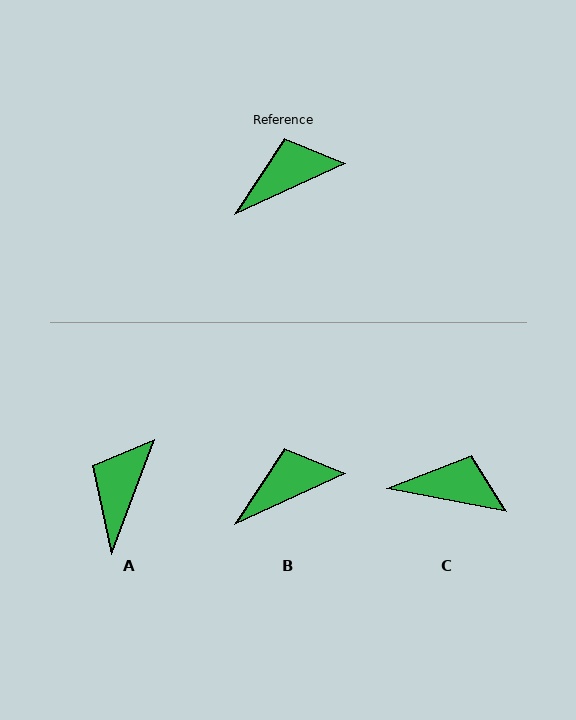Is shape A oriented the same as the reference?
No, it is off by about 45 degrees.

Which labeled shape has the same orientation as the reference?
B.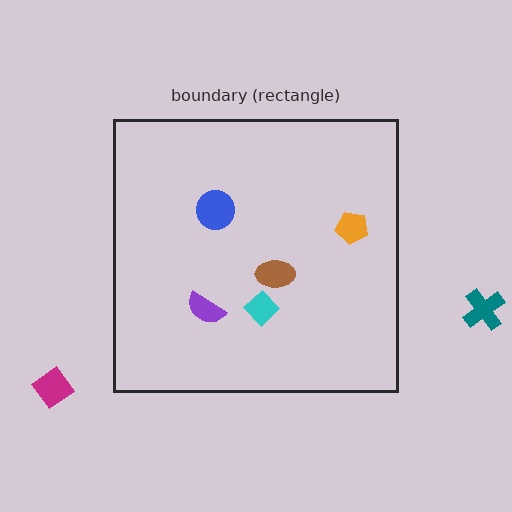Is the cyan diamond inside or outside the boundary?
Inside.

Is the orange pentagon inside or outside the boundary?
Inside.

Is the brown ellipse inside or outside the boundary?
Inside.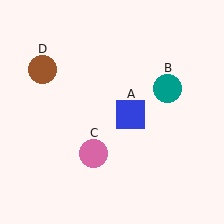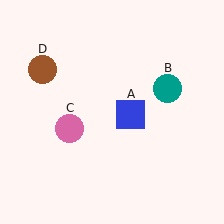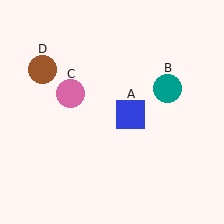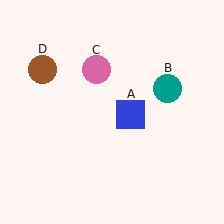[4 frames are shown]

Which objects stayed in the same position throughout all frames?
Blue square (object A) and teal circle (object B) and brown circle (object D) remained stationary.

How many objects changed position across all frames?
1 object changed position: pink circle (object C).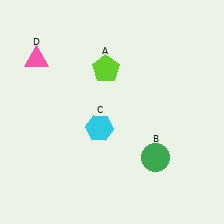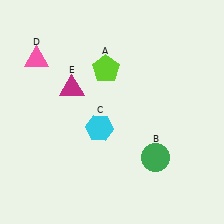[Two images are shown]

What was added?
A magenta triangle (E) was added in Image 2.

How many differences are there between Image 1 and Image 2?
There is 1 difference between the two images.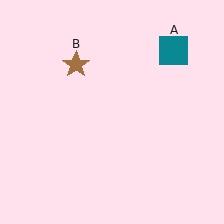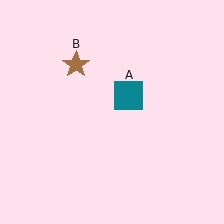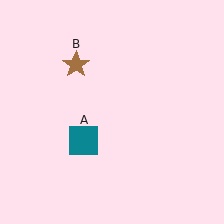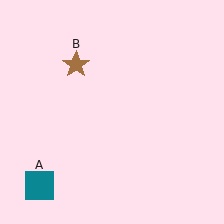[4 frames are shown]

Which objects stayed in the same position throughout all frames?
Brown star (object B) remained stationary.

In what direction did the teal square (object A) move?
The teal square (object A) moved down and to the left.